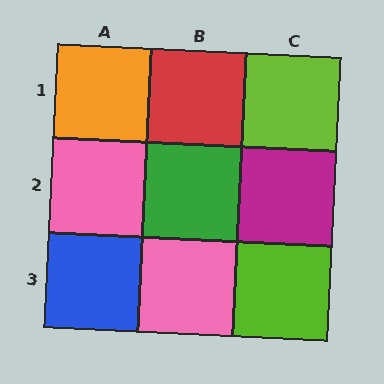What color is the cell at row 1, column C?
Lime.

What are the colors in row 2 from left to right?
Pink, green, magenta.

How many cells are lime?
2 cells are lime.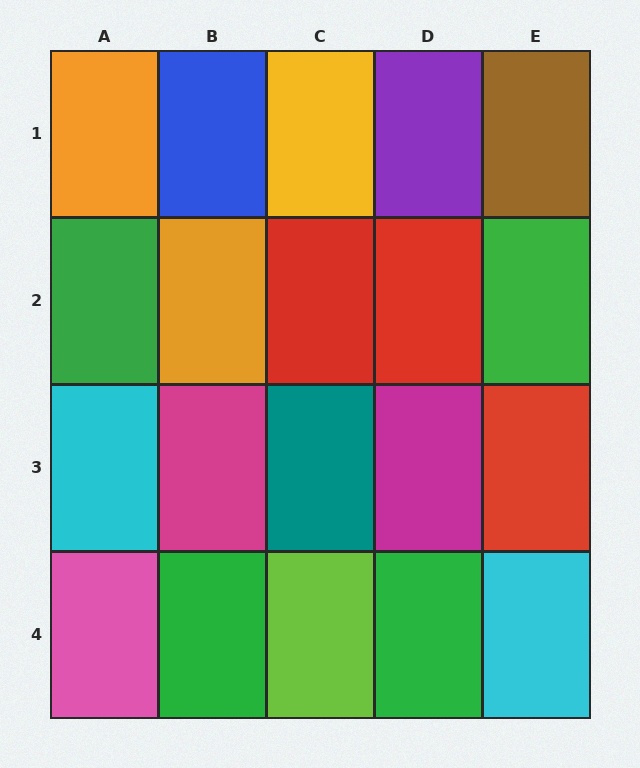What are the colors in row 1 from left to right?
Orange, blue, yellow, purple, brown.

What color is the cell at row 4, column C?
Lime.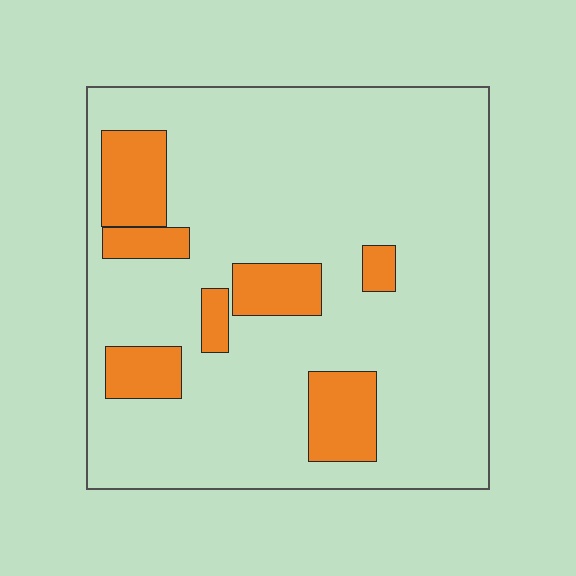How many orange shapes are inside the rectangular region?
7.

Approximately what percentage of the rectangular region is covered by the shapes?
Approximately 15%.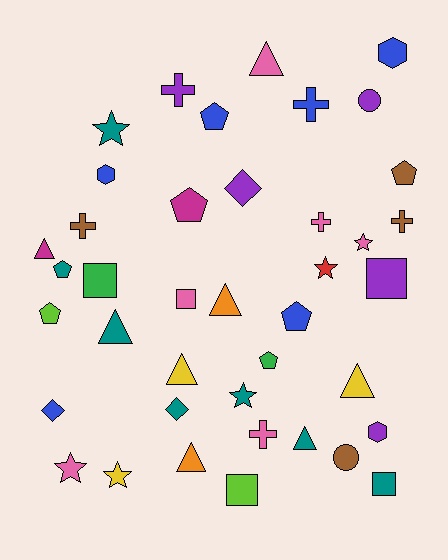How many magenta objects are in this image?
There are 2 magenta objects.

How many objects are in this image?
There are 40 objects.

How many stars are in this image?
There are 6 stars.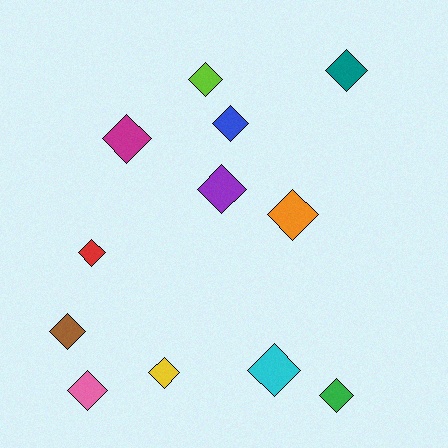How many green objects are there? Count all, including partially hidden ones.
There is 1 green object.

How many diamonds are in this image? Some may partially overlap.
There are 12 diamonds.